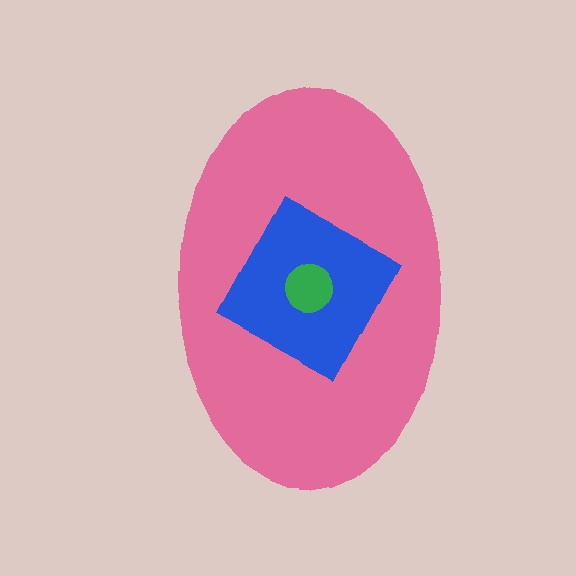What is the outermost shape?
The pink ellipse.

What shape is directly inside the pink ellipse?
The blue diamond.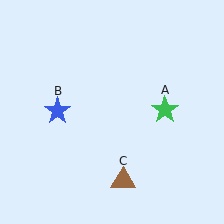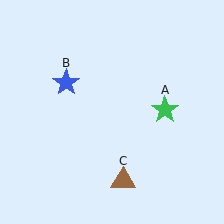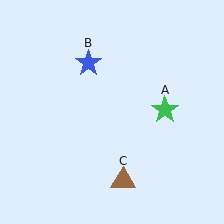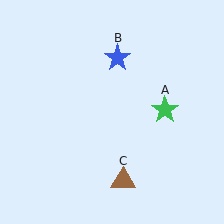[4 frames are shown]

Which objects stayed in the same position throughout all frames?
Green star (object A) and brown triangle (object C) remained stationary.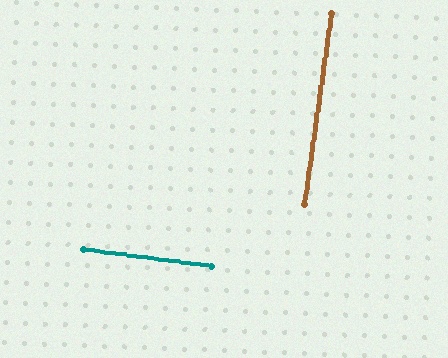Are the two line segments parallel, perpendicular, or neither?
Perpendicular — they meet at approximately 89°.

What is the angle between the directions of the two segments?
Approximately 89 degrees.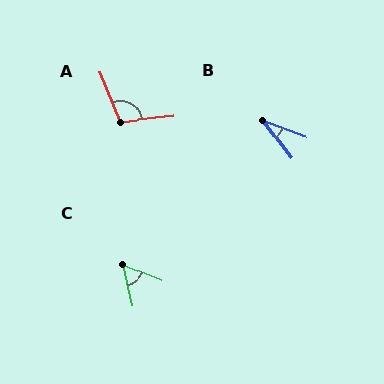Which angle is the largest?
A, at approximately 107 degrees.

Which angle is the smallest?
B, at approximately 33 degrees.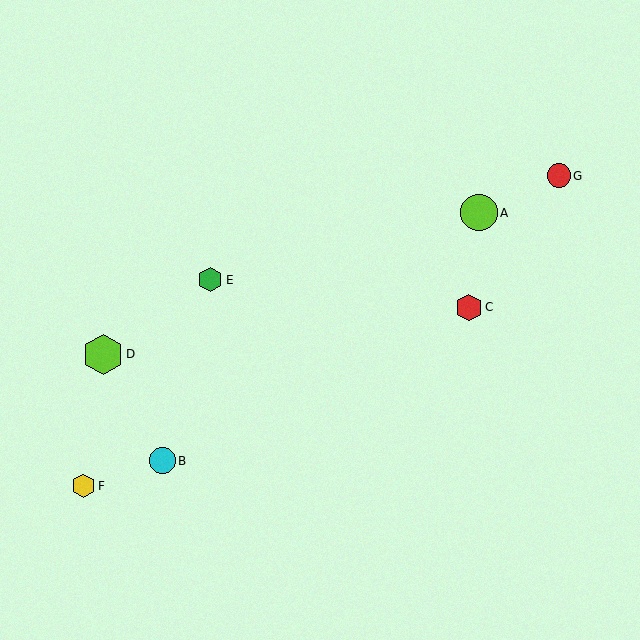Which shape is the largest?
The lime hexagon (labeled D) is the largest.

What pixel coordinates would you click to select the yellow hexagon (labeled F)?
Click at (84, 486) to select the yellow hexagon F.